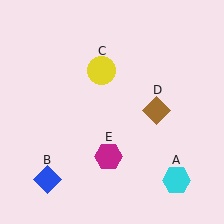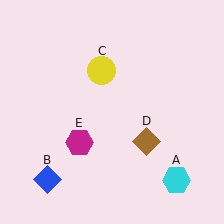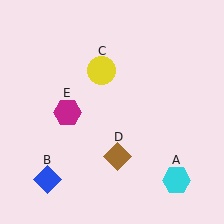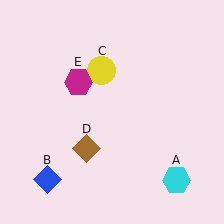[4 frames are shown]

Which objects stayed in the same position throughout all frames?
Cyan hexagon (object A) and blue diamond (object B) and yellow circle (object C) remained stationary.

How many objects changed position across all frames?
2 objects changed position: brown diamond (object D), magenta hexagon (object E).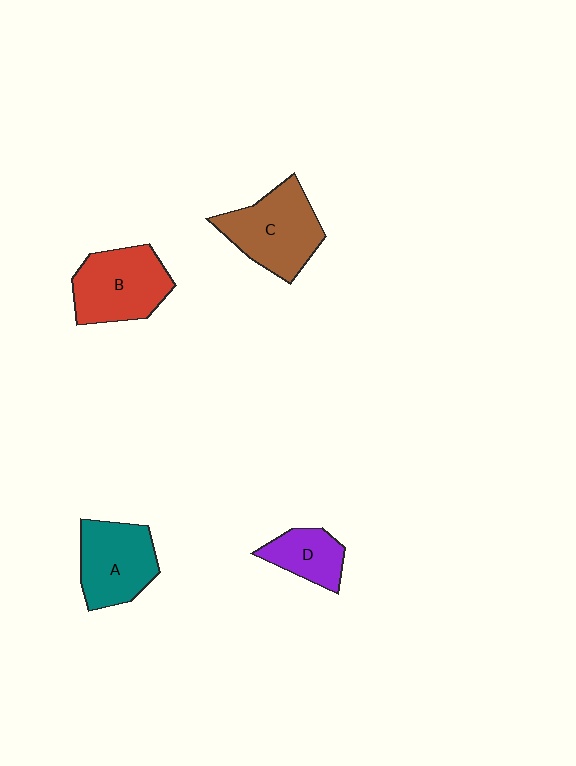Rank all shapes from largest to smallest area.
From largest to smallest: C (brown), B (red), A (teal), D (purple).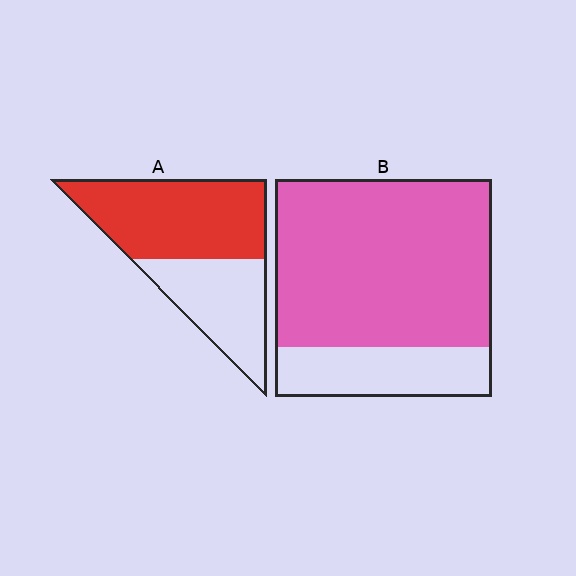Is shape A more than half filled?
Yes.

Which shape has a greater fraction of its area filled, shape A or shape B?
Shape B.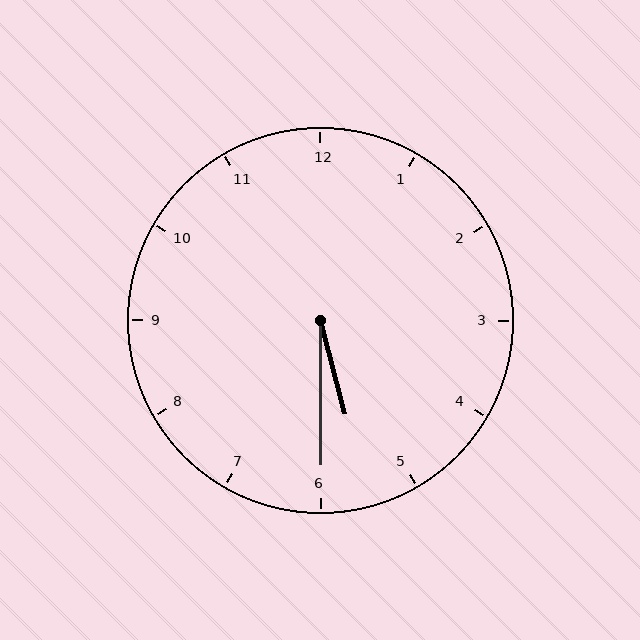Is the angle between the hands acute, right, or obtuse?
It is acute.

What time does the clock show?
5:30.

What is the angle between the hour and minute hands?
Approximately 15 degrees.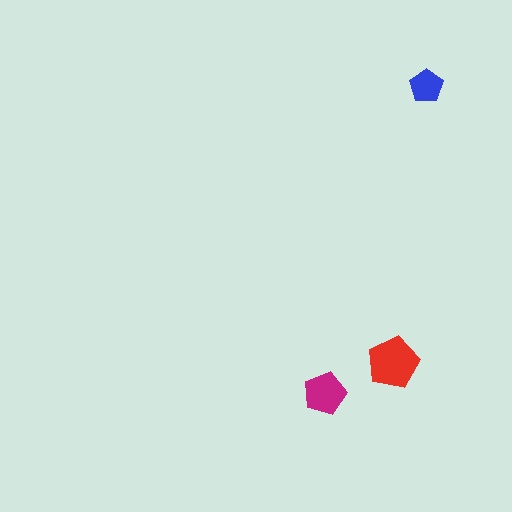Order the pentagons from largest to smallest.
the red one, the magenta one, the blue one.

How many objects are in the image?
There are 3 objects in the image.